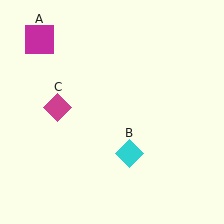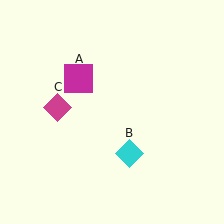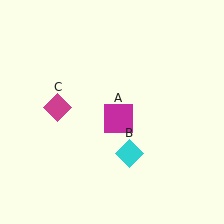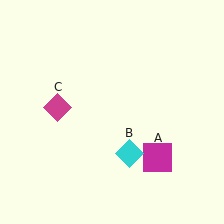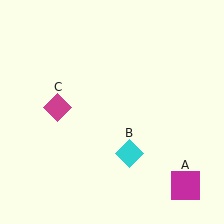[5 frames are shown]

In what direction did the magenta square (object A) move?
The magenta square (object A) moved down and to the right.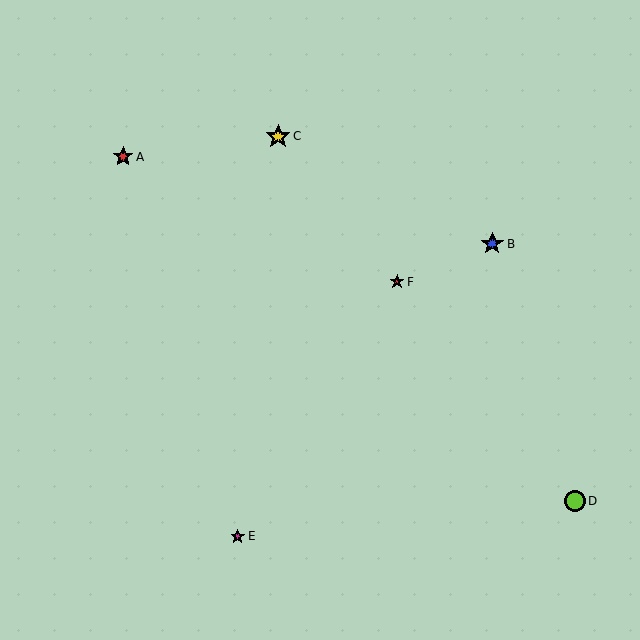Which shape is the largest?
The yellow star (labeled C) is the largest.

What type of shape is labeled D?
Shape D is a lime circle.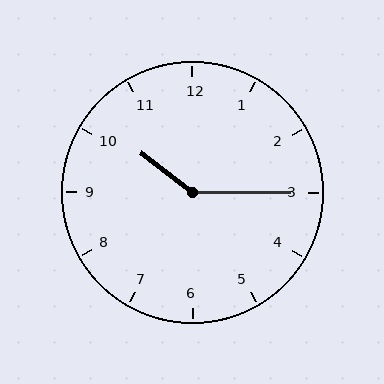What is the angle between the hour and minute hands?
Approximately 142 degrees.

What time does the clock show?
10:15.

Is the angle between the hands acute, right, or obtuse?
It is obtuse.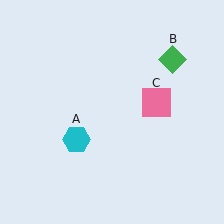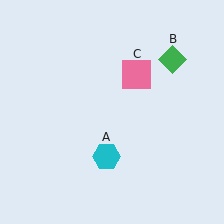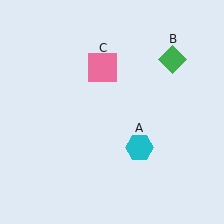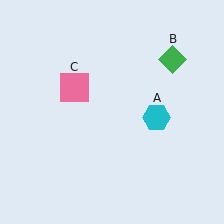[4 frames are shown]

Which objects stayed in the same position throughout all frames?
Green diamond (object B) remained stationary.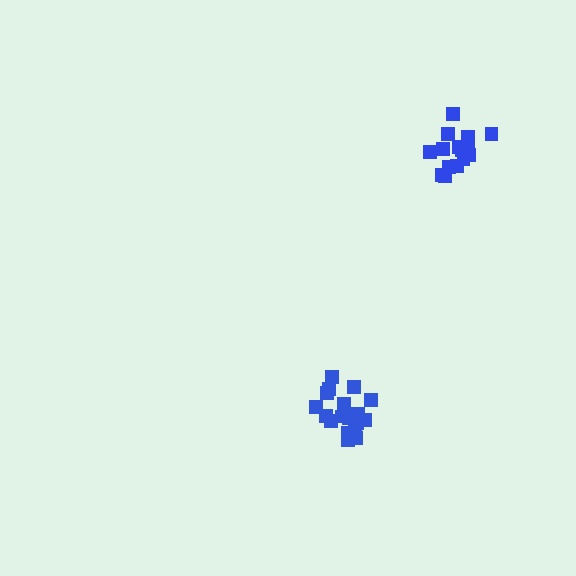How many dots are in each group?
Group 1: 19 dots, Group 2: 16 dots (35 total).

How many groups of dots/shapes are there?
There are 2 groups.